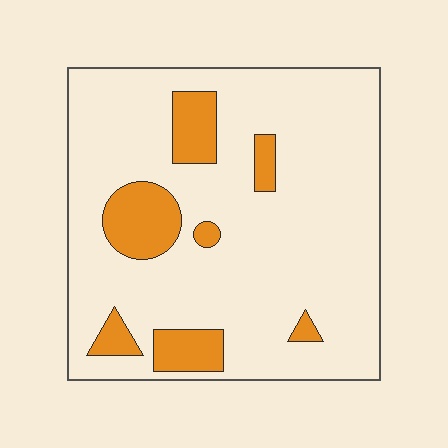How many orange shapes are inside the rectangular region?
7.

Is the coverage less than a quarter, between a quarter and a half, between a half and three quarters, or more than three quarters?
Less than a quarter.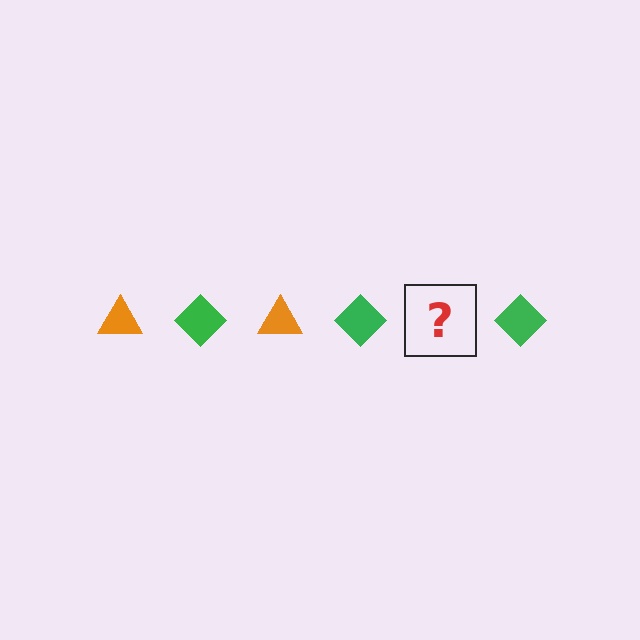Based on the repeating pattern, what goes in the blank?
The blank should be an orange triangle.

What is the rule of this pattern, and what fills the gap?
The rule is that the pattern alternates between orange triangle and green diamond. The gap should be filled with an orange triangle.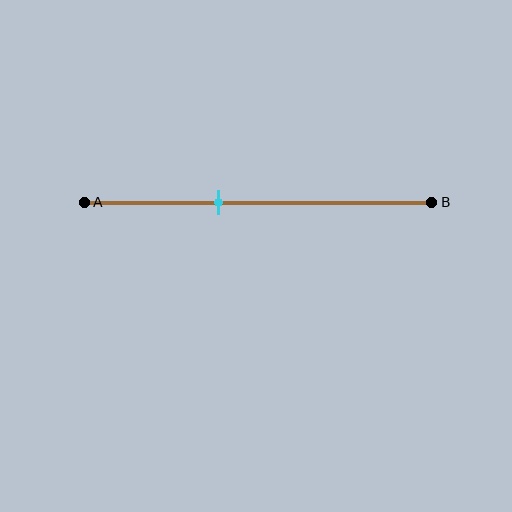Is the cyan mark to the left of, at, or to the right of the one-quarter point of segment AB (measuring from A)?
The cyan mark is to the right of the one-quarter point of segment AB.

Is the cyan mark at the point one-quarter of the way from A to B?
No, the mark is at about 40% from A, not at the 25% one-quarter point.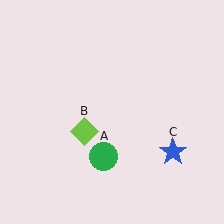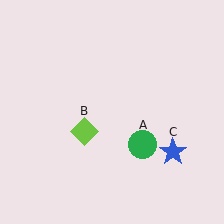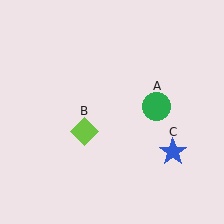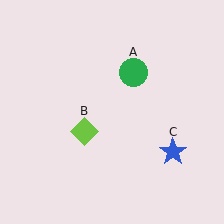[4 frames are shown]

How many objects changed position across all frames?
1 object changed position: green circle (object A).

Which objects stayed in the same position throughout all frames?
Lime diamond (object B) and blue star (object C) remained stationary.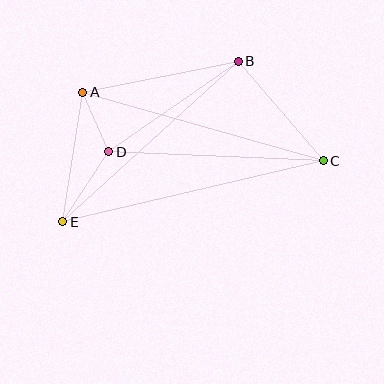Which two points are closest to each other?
Points A and D are closest to each other.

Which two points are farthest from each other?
Points C and E are farthest from each other.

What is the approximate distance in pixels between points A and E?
The distance between A and E is approximately 131 pixels.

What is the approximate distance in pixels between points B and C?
The distance between B and C is approximately 131 pixels.